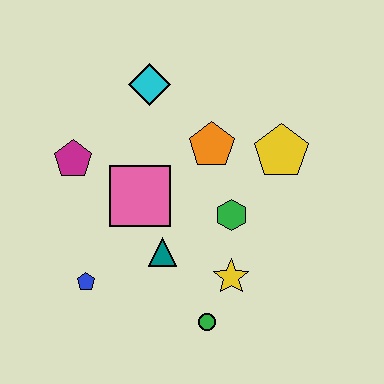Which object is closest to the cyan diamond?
The orange pentagon is closest to the cyan diamond.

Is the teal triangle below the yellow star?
No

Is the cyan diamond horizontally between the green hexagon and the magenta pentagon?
Yes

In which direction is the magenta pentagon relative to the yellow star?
The magenta pentagon is to the left of the yellow star.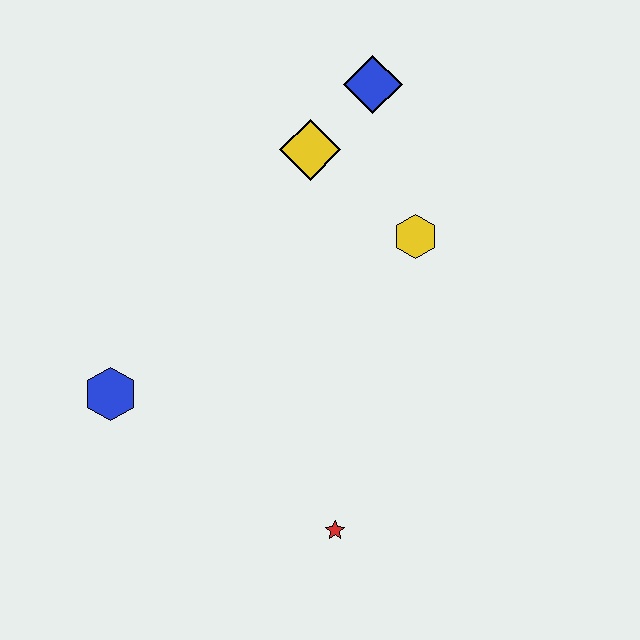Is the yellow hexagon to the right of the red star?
Yes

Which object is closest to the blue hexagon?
The red star is closest to the blue hexagon.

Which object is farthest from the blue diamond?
The red star is farthest from the blue diamond.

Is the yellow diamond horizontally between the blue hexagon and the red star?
Yes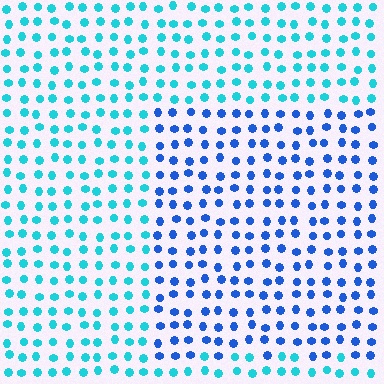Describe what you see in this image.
The image is filled with small cyan elements in a uniform arrangement. A rectangle-shaped region is visible where the elements are tinted to a slightly different hue, forming a subtle color boundary.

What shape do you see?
I see a rectangle.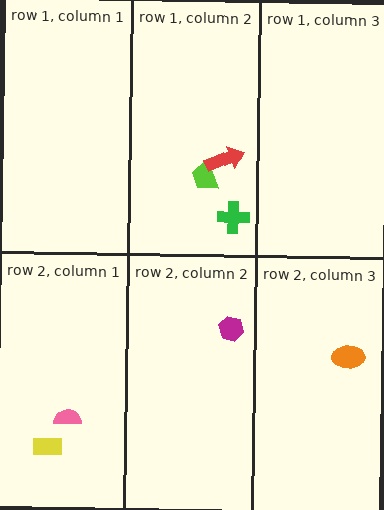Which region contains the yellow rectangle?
The row 2, column 1 region.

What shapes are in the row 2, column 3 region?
The orange ellipse.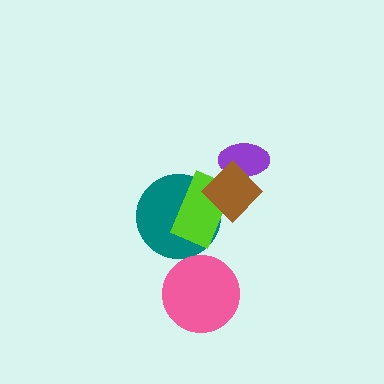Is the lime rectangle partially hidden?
Yes, it is partially covered by another shape.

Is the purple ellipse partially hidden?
Yes, it is partially covered by another shape.